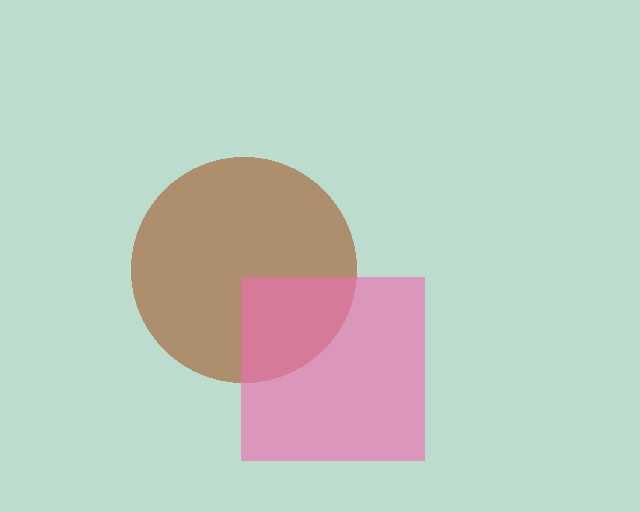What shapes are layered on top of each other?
The layered shapes are: a brown circle, a pink square.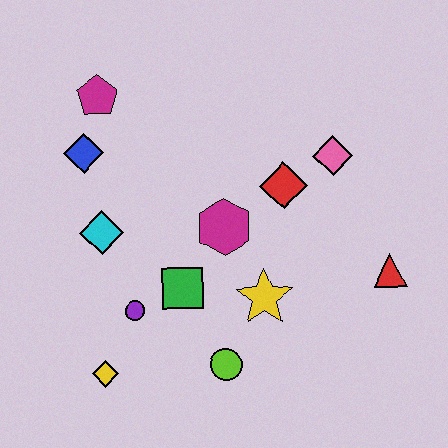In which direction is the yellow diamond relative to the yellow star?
The yellow diamond is to the left of the yellow star.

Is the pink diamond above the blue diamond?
No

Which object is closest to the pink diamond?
The red diamond is closest to the pink diamond.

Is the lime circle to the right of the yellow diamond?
Yes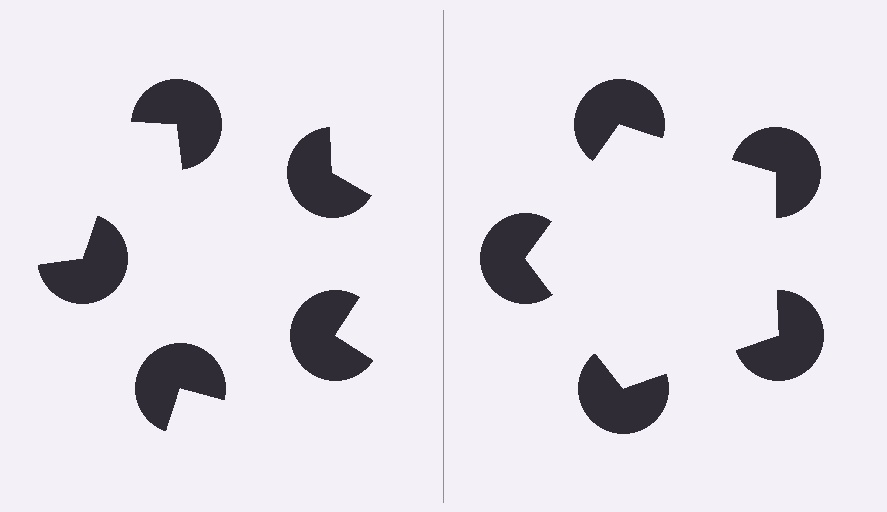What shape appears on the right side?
An illusory pentagon.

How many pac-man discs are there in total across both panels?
10 — 5 on each side.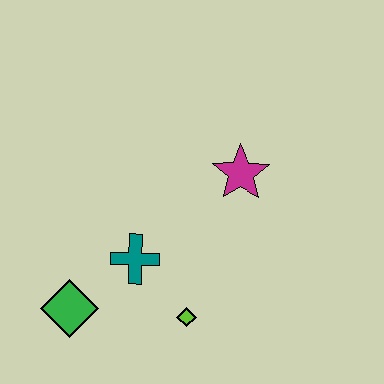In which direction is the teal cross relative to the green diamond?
The teal cross is to the right of the green diamond.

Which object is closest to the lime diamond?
The teal cross is closest to the lime diamond.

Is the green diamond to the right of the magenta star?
No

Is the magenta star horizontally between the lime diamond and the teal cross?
No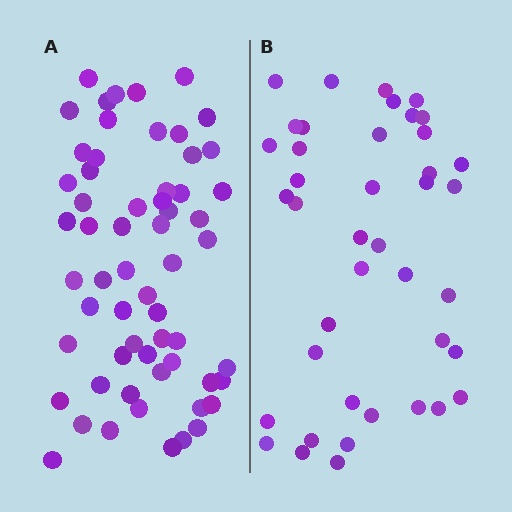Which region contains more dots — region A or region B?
Region A (the left region) has more dots.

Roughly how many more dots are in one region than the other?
Region A has approximately 20 more dots than region B.